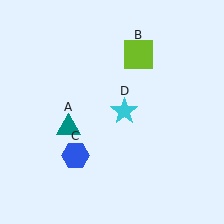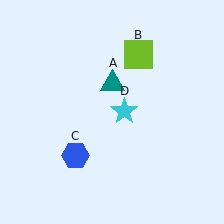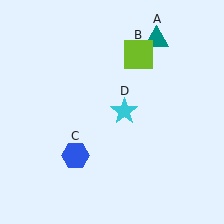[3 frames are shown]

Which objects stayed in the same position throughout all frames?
Lime square (object B) and blue hexagon (object C) and cyan star (object D) remained stationary.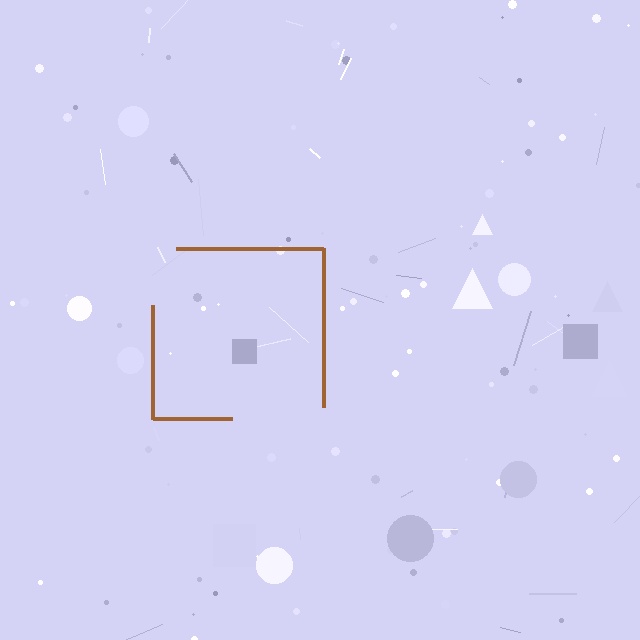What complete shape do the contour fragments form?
The contour fragments form a square.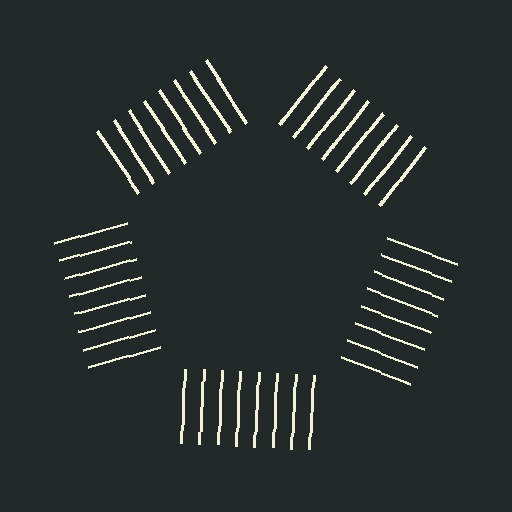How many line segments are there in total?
40 — 8 along each of the 5 edges.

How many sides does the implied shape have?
5 sides — the line-ends trace a pentagon.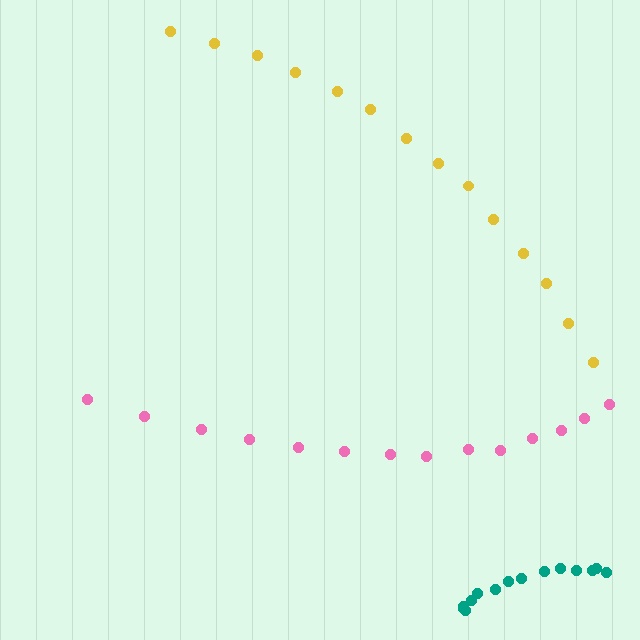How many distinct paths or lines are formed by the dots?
There are 3 distinct paths.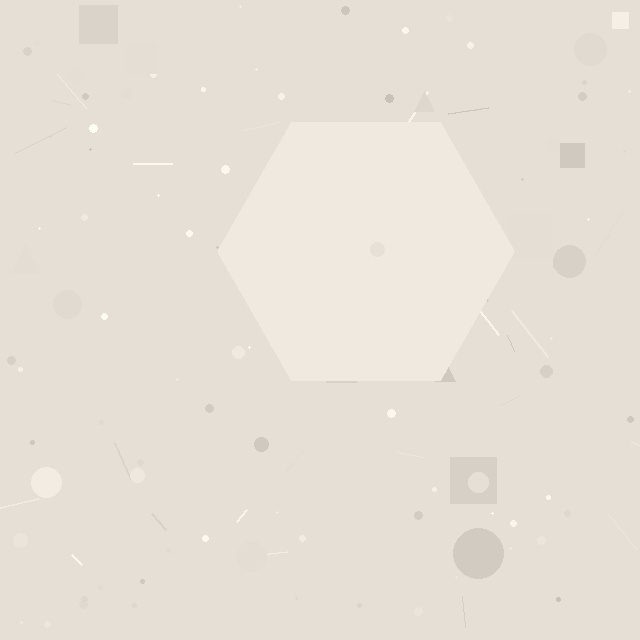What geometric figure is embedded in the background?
A hexagon is embedded in the background.